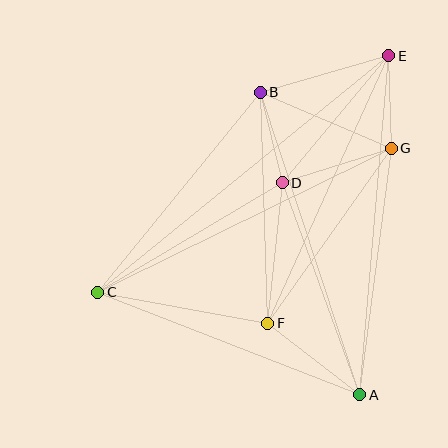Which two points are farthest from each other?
Points C and E are farthest from each other.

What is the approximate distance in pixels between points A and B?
The distance between A and B is approximately 319 pixels.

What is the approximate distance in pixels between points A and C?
The distance between A and C is approximately 281 pixels.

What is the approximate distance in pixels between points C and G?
The distance between C and G is approximately 327 pixels.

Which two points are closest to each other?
Points E and G are closest to each other.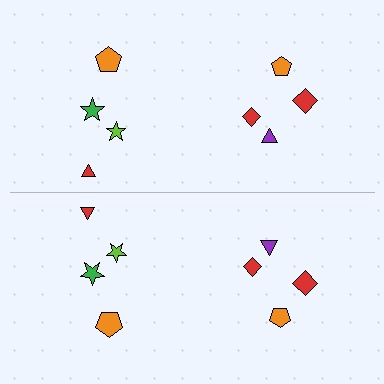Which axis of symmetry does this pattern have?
The pattern has a horizontal axis of symmetry running through the center of the image.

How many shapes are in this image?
There are 16 shapes in this image.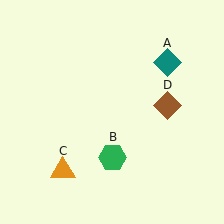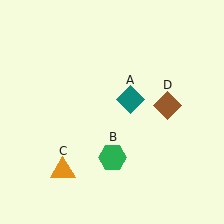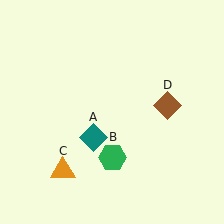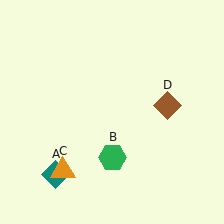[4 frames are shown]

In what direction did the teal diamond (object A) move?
The teal diamond (object A) moved down and to the left.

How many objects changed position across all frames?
1 object changed position: teal diamond (object A).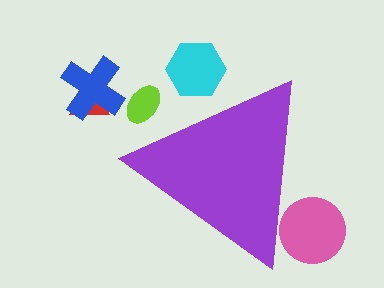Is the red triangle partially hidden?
No, the red triangle is fully visible.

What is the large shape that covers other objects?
A purple triangle.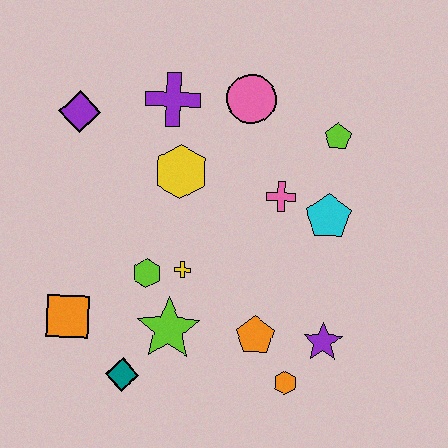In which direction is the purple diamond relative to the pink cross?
The purple diamond is to the left of the pink cross.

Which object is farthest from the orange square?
The lime pentagon is farthest from the orange square.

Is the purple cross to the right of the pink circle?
No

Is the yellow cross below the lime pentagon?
Yes